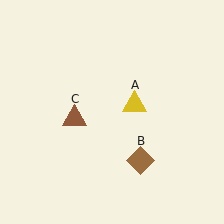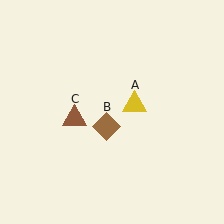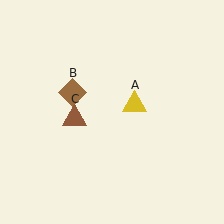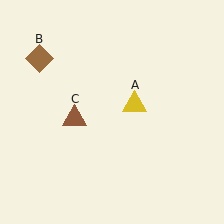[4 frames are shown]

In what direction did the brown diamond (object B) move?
The brown diamond (object B) moved up and to the left.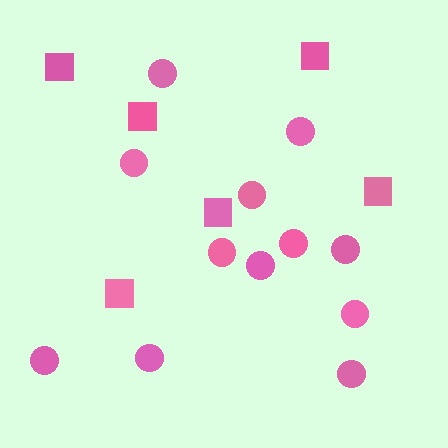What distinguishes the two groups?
There are 2 groups: one group of squares (6) and one group of circles (12).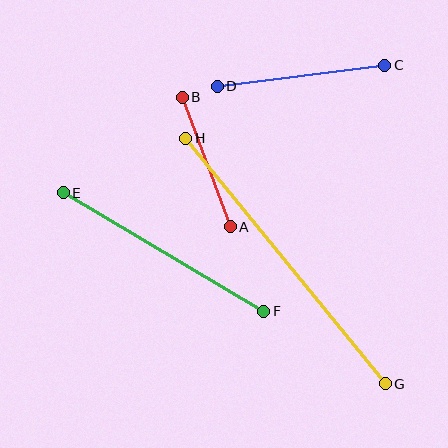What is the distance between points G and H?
The distance is approximately 317 pixels.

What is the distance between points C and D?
The distance is approximately 169 pixels.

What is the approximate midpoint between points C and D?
The midpoint is at approximately (301, 76) pixels.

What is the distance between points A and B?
The distance is approximately 138 pixels.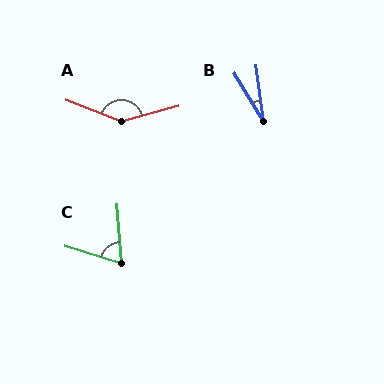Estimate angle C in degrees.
Approximately 68 degrees.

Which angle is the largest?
A, at approximately 144 degrees.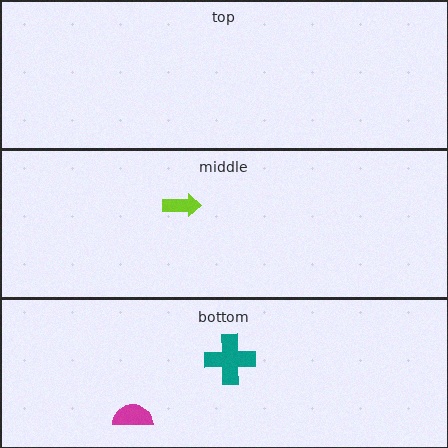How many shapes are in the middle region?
1.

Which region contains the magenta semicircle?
The bottom region.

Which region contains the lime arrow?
The middle region.